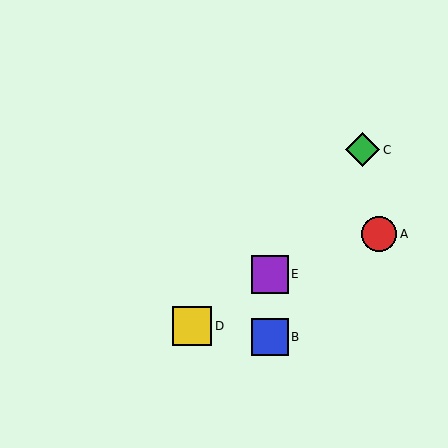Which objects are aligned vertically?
Objects B, E are aligned vertically.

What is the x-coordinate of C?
Object C is at x≈363.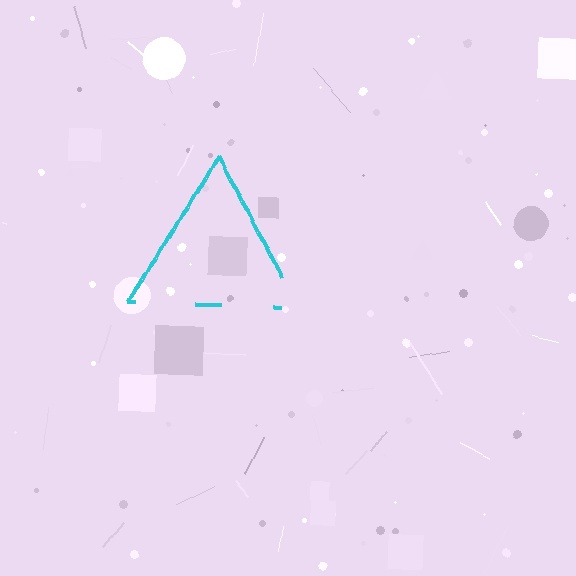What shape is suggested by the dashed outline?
The dashed outline suggests a triangle.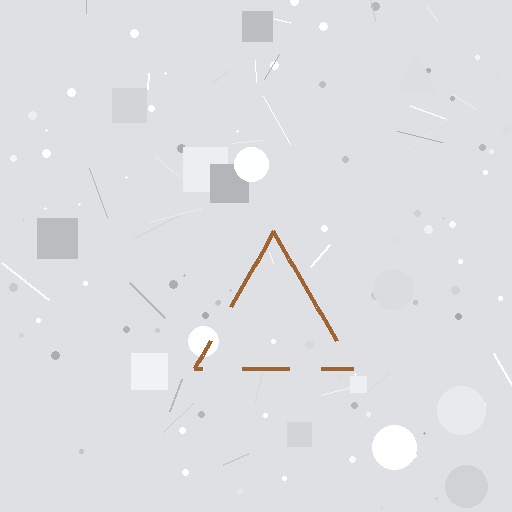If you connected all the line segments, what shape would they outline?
They would outline a triangle.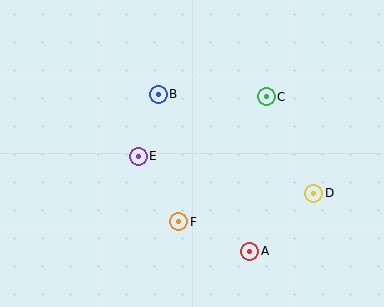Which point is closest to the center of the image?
Point E at (138, 156) is closest to the center.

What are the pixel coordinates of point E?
Point E is at (138, 156).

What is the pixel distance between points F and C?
The distance between F and C is 153 pixels.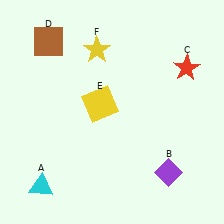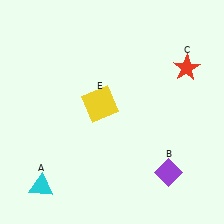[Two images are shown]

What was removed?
The brown square (D), the yellow star (F) were removed in Image 2.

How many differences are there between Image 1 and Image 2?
There are 2 differences between the two images.